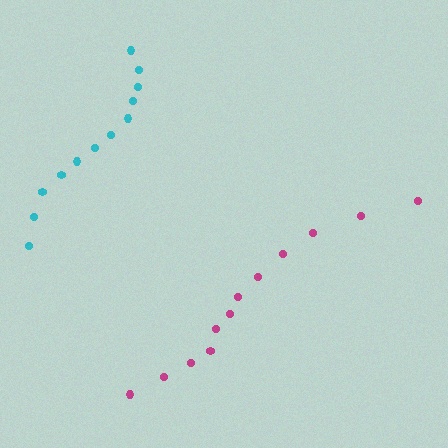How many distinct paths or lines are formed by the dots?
There are 2 distinct paths.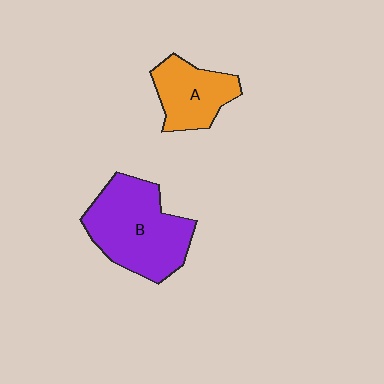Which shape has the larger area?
Shape B (purple).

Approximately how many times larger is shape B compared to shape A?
Approximately 1.7 times.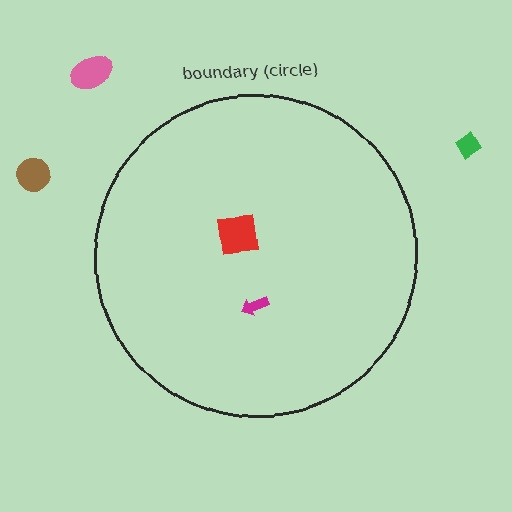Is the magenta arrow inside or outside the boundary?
Inside.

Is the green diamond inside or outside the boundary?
Outside.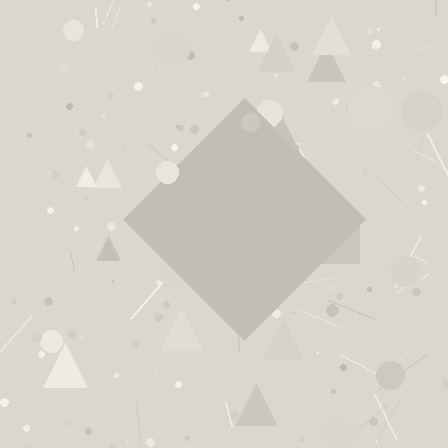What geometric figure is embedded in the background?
A diamond is embedded in the background.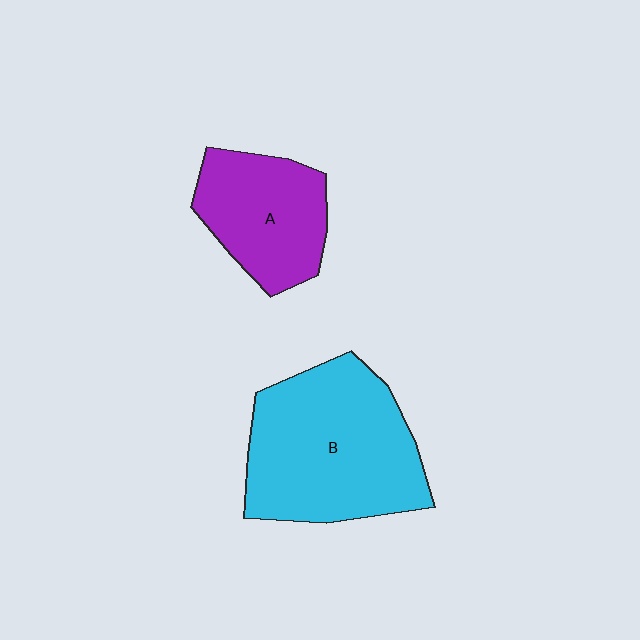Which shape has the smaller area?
Shape A (purple).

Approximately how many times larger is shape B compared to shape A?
Approximately 1.7 times.